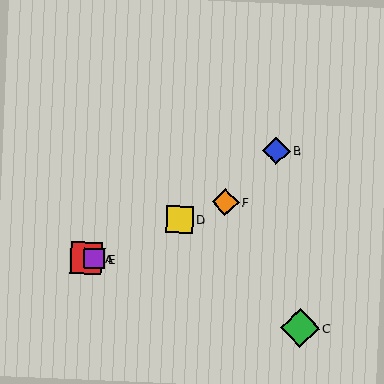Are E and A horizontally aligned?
Yes, both are at y≈258.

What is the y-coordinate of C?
Object C is at y≈328.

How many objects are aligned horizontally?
2 objects (A, E) are aligned horizontally.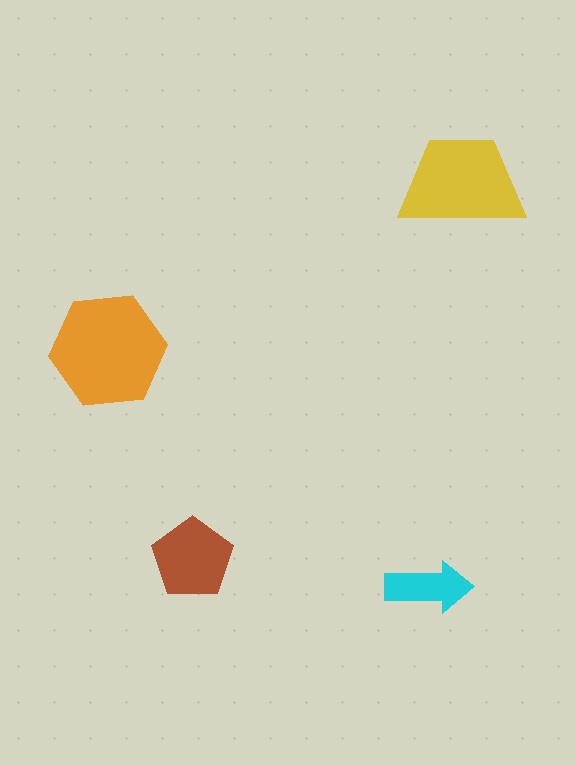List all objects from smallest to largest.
The cyan arrow, the brown pentagon, the yellow trapezoid, the orange hexagon.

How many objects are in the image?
There are 4 objects in the image.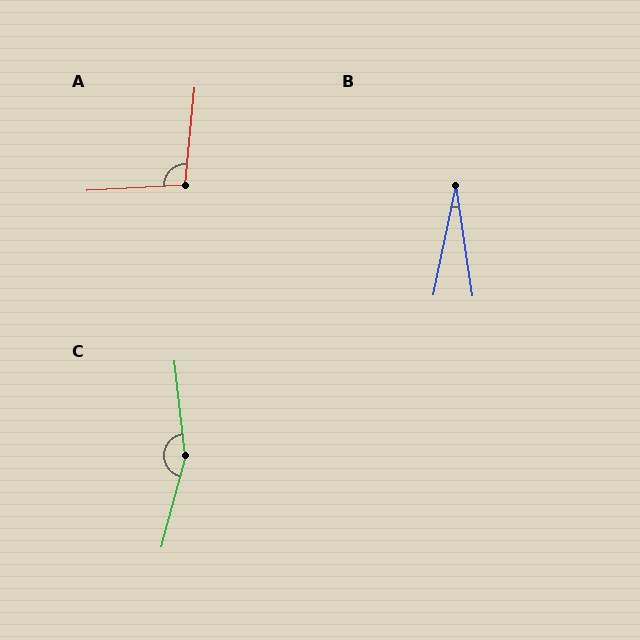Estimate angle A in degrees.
Approximately 99 degrees.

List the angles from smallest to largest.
B (20°), A (99°), C (158°).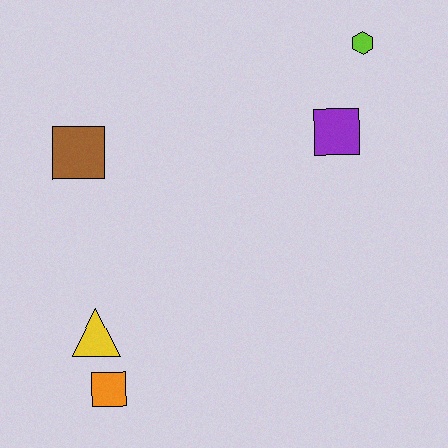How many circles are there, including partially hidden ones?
There are no circles.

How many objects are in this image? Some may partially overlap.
There are 5 objects.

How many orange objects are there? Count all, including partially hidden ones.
There is 1 orange object.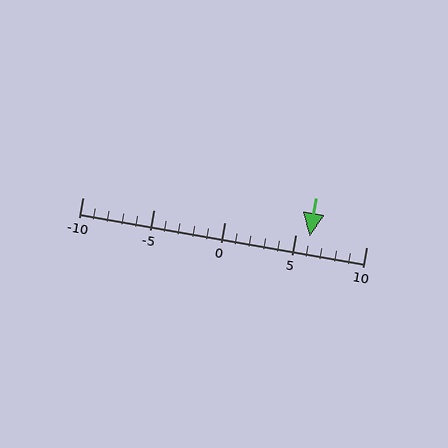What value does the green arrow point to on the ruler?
The green arrow points to approximately 6.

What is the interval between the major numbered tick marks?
The major tick marks are spaced 5 units apart.